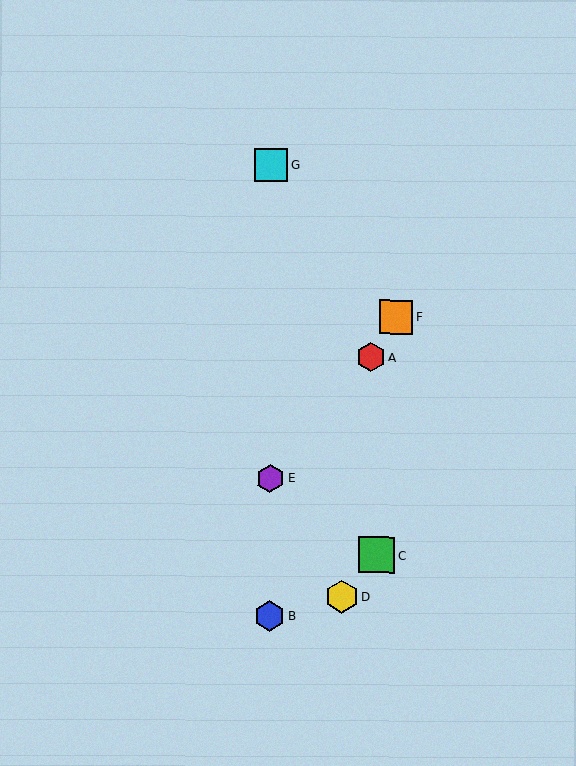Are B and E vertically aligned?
Yes, both are at x≈269.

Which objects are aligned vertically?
Objects B, E, G are aligned vertically.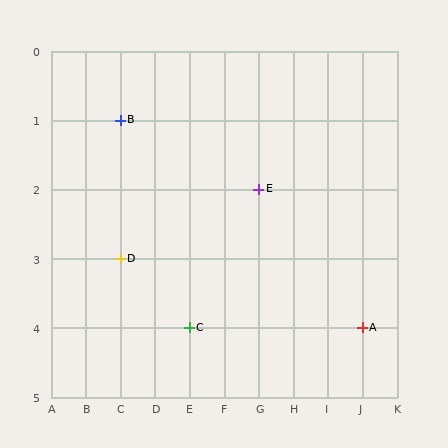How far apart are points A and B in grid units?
Points A and B are 7 columns and 3 rows apart (about 7.6 grid units diagonally).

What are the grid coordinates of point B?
Point B is at grid coordinates (C, 1).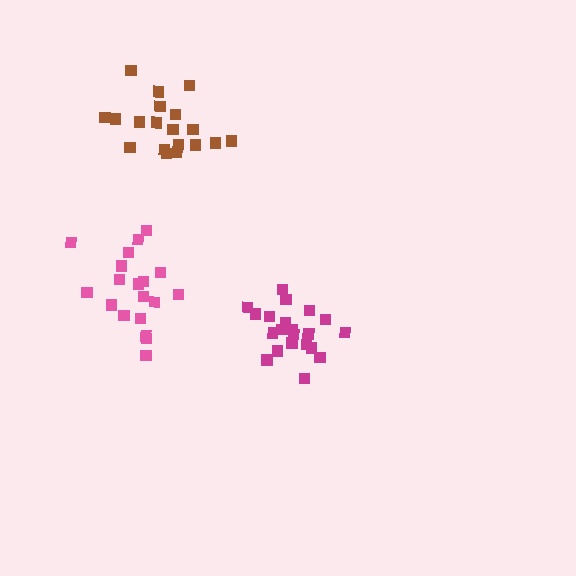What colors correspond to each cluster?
The clusters are colored: magenta, pink, brown.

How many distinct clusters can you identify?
There are 3 distinct clusters.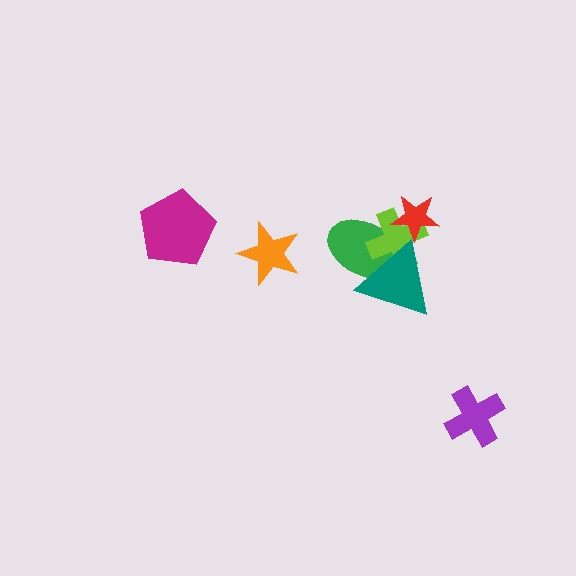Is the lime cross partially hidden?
Yes, it is partially covered by another shape.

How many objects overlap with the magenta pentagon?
0 objects overlap with the magenta pentagon.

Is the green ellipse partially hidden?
Yes, it is partially covered by another shape.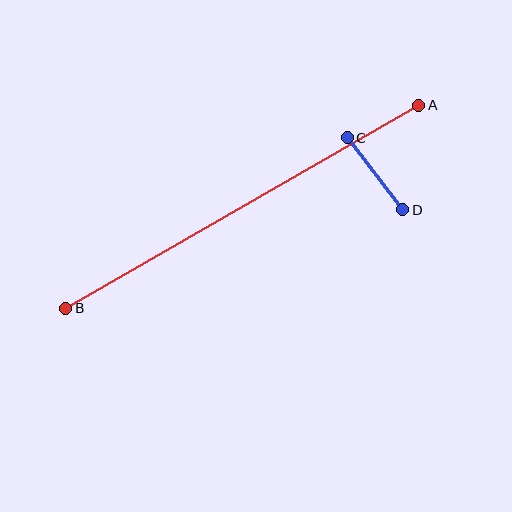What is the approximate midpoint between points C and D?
The midpoint is at approximately (375, 174) pixels.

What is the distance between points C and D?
The distance is approximately 91 pixels.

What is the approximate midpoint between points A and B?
The midpoint is at approximately (242, 207) pixels.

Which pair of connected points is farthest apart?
Points A and B are farthest apart.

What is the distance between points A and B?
The distance is approximately 407 pixels.